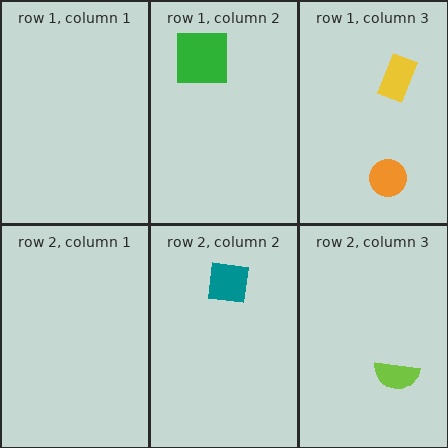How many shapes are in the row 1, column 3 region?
2.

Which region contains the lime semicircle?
The row 2, column 3 region.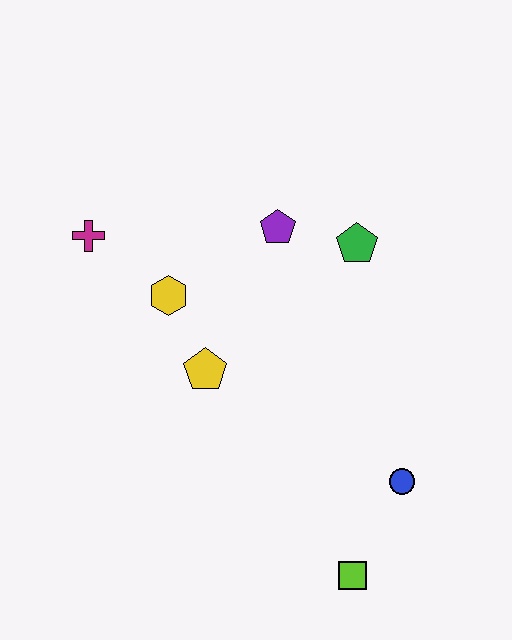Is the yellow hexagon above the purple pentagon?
No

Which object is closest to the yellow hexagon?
The yellow pentagon is closest to the yellow hexagon.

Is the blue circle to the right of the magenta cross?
Yes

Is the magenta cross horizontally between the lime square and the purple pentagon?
No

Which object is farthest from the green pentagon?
The lime square is farthest from the green pentagon.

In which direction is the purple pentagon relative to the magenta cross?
The purple pentagon is to the right of the magenta cross.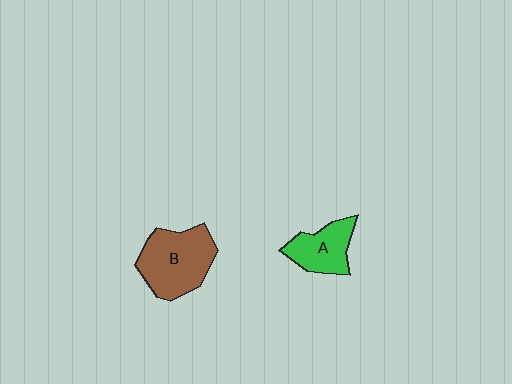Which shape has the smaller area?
Shape A (green).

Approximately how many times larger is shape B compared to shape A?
Approximately 1.6 times.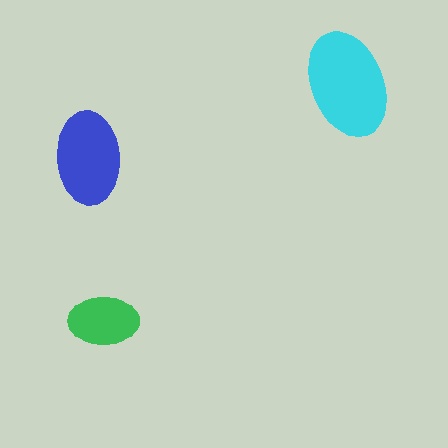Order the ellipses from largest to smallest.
the cyan one, the blue one, the green one.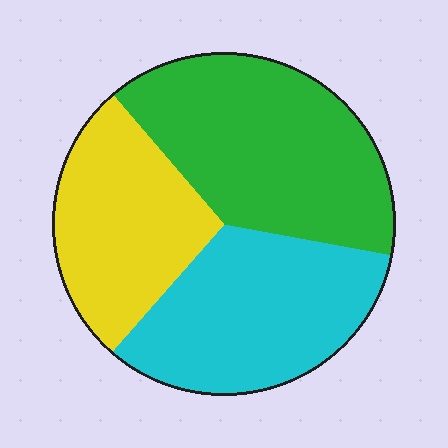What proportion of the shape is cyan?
Cyan covers 33% of the shape.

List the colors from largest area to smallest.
From largest to smallest: green, cyan, yellow.